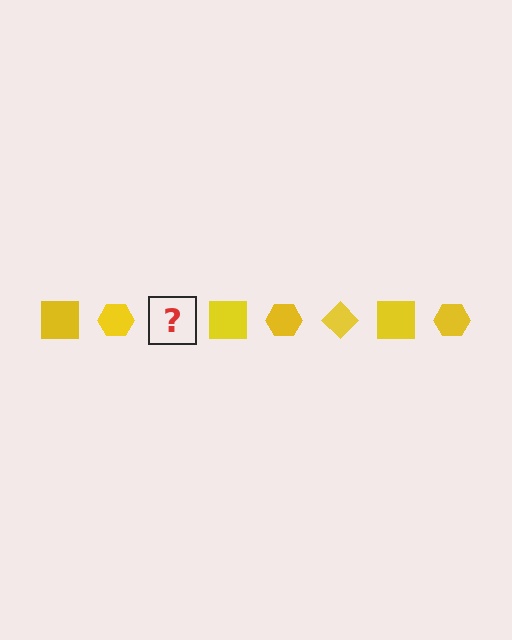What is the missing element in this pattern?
The missing element is a yellow diamond.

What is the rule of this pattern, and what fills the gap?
The rule is that the pattern cycles through square, hexagon, diamond shapes in yellow. The gap should be filled with a yellow diamond.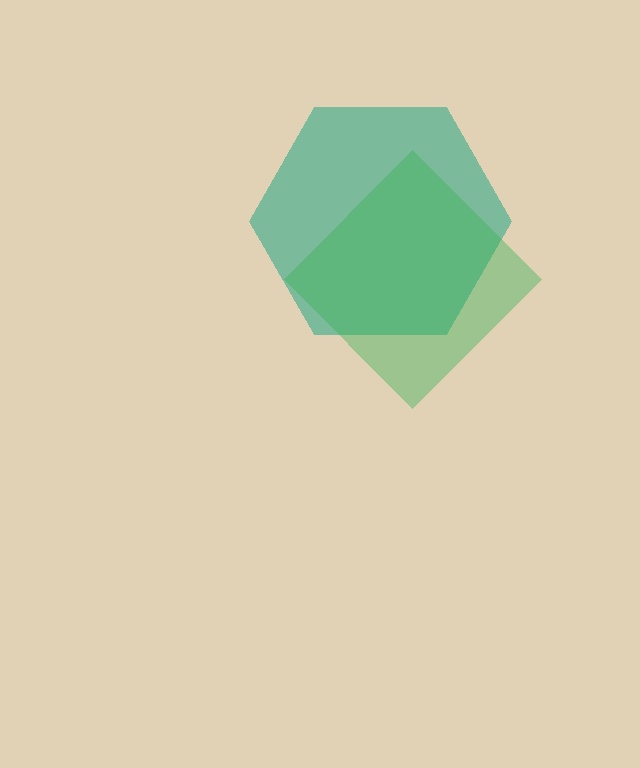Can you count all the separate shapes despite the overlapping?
Yes, there are 2 separate shapes.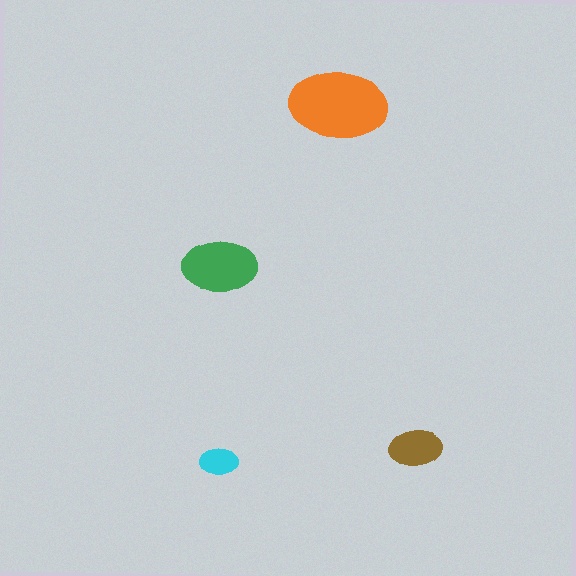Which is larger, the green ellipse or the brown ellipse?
The green one.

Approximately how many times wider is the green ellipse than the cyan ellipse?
About 2 times wider.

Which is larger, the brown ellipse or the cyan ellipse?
The brown one.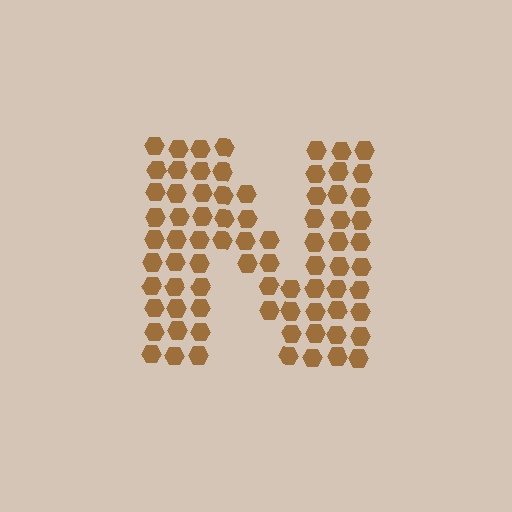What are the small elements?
The small elements are hexagons.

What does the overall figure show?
The overall figure shows the letter N.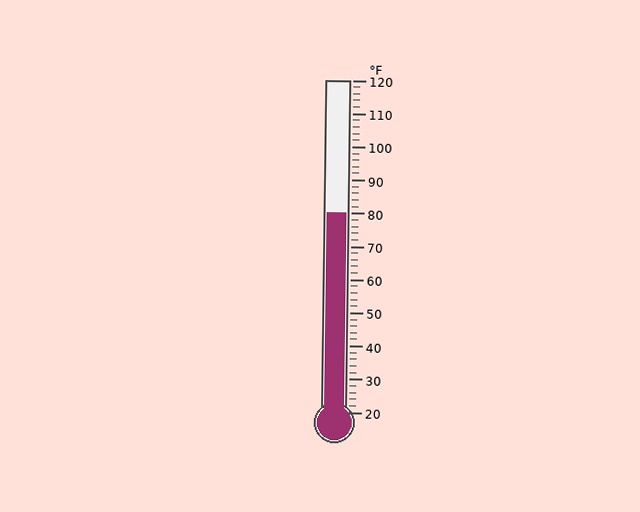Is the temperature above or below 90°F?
The temperature is below 90°F.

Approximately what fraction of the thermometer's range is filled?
The thermometer is filled to approximately 60% of its range.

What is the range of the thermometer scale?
The thermometer scale ranges from 20°F to 120°F.